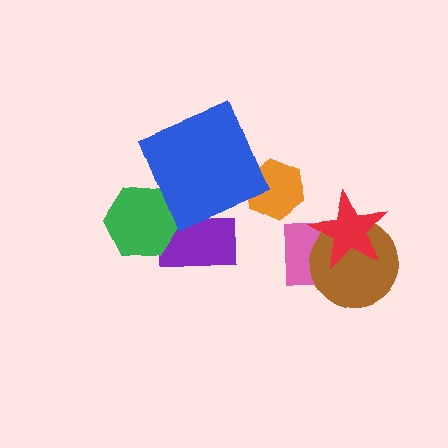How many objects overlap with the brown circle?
2 objects overlap with the brown circle.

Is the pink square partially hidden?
Yes, it is partially covered by another shape.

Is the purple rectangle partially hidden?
Yes, it is partially covered by another shape.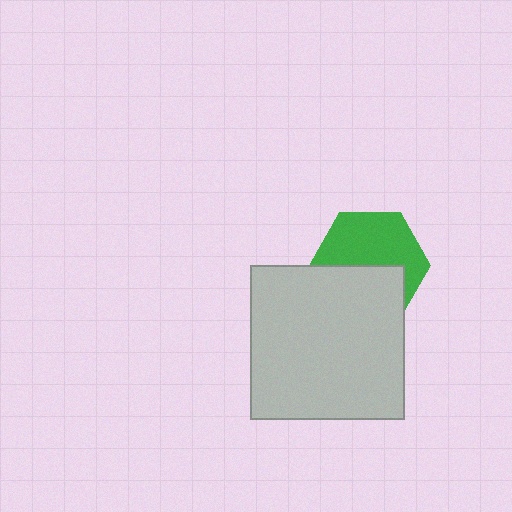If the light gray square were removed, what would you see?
You would see the complete green hexagon.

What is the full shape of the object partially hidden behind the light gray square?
The partially hidden object is a green hexagon.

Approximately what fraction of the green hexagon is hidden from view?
Roughly 43% of the green hexagon is hidden behind the light gray square.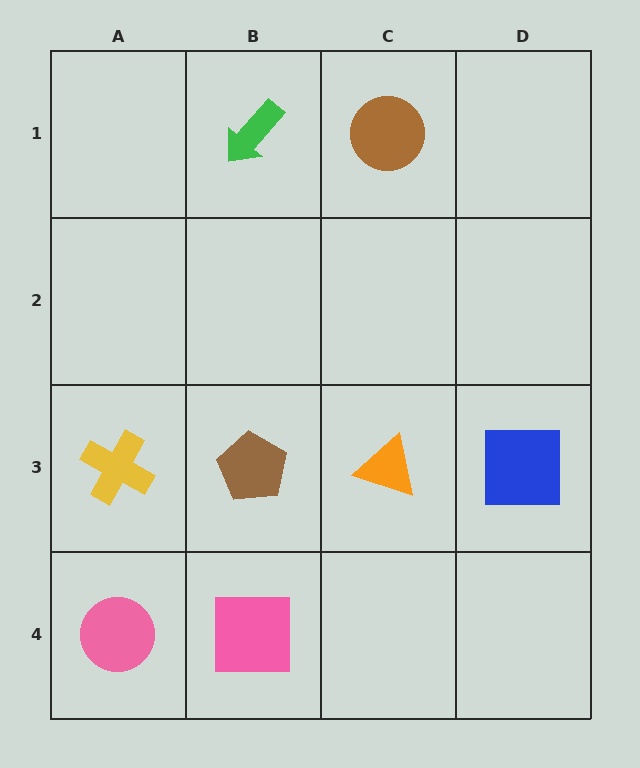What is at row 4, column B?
A pink square.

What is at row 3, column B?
A brown pentagon.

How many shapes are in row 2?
0 shapes.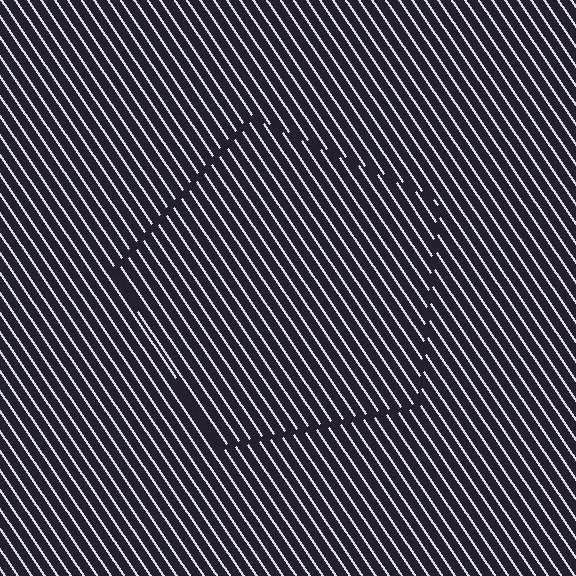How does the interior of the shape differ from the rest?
The interior of the shape contains the same grating, shifted by half a period — the contour is defined by the phase discontinuity where line-ends from the inner and outer gratings abut.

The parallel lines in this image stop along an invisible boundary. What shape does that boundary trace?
An illusory pentagon. The interior of the shape contains the same grating, shifted by half a period — the contour is defined by the phase discontinuity where line-ends from the inner and outer gratings abut.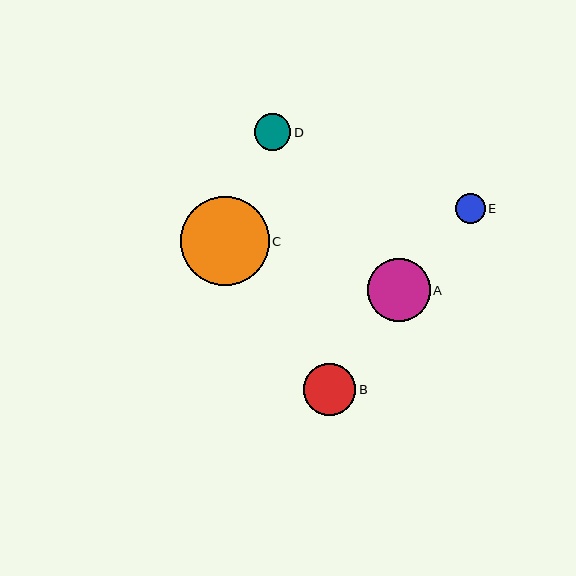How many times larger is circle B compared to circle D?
Circle B is approximately 1.4 times the size of circle D.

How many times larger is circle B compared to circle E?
Circle B is approximately 1.7 times the size of circle E.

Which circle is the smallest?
Circle E is the smallest with a size of approximately 30 pixels.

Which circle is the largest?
Circle C is the largest with a size of approximately 89 pixels.